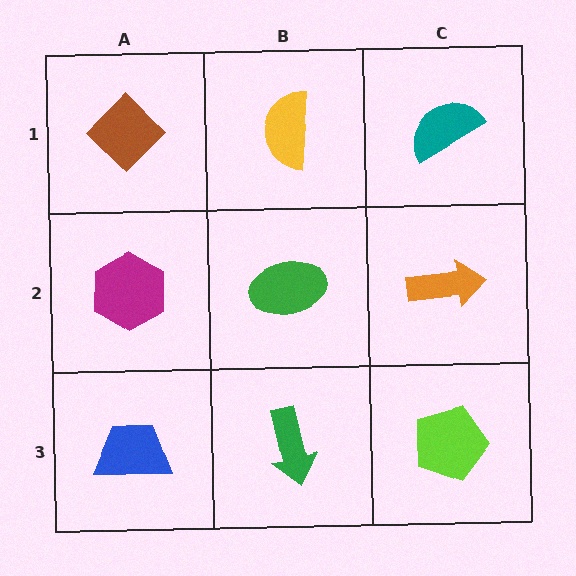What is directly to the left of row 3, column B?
A blue trapezoid.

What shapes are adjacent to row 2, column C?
A teal semicircle (row 1, column C), a lime pentagon (row 3, column C), a green ellipse (row 2, column B).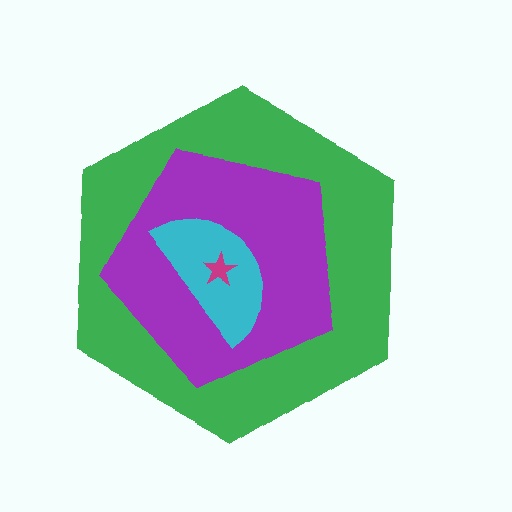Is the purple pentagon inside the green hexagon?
Yes.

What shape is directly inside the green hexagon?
The purple pentagon.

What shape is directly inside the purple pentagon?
The cyan semicircle.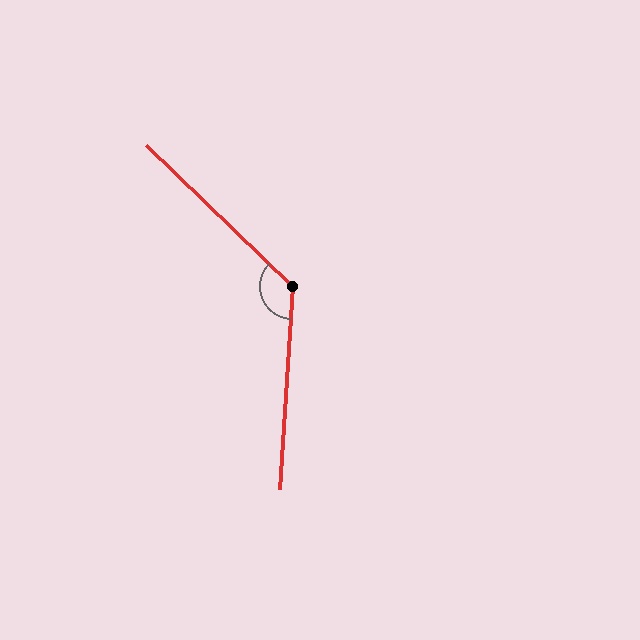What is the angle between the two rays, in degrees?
Approximately 130 degrees.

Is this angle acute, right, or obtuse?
It is obtuse.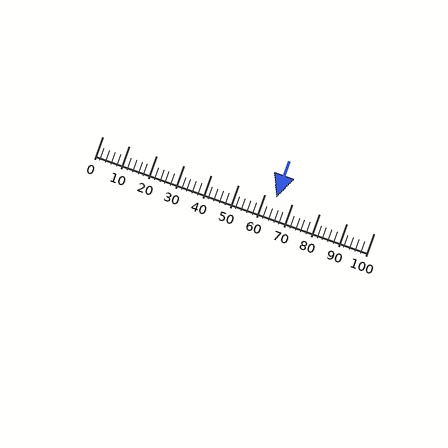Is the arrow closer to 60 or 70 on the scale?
The arrow is closer to 60.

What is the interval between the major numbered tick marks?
The major tick marks are spaced 10 units apart.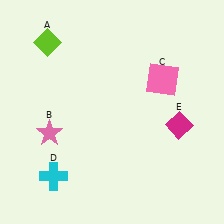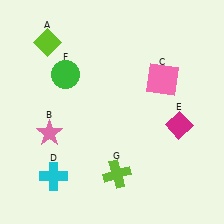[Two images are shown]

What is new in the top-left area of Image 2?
A green circle (F) was added in the top-left area of Image 2.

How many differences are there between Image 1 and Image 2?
There are 2 differences between the two images.